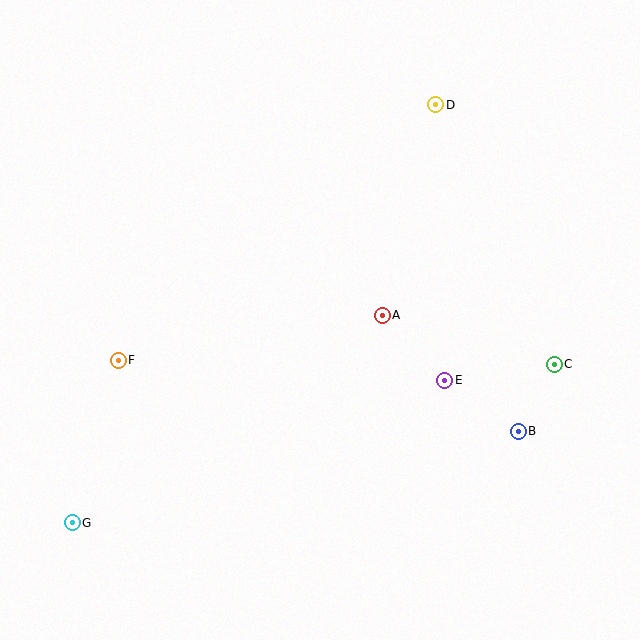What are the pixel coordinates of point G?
Point G is at (72, 523).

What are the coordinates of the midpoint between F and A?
The midpoint between F and A is at (250, 338).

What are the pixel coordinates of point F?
Point F is at (118, 360).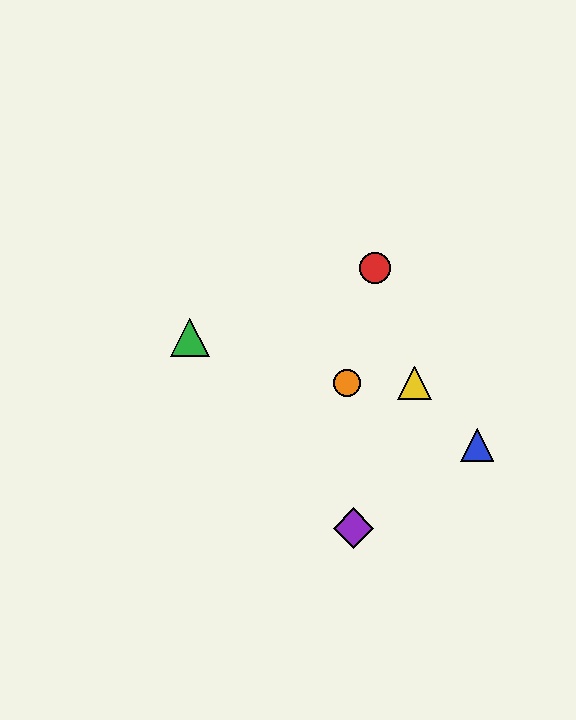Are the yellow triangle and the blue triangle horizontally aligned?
No, the yellow triangle is at y≈383 and the blue triangle is at y≈445.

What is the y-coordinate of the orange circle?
The orange circle is at y≈383.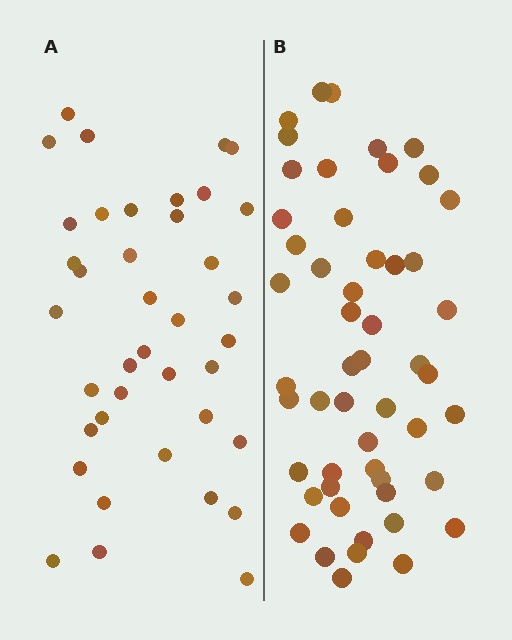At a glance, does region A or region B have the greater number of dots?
Region B (the right region) has more dots.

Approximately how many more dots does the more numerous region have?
Region B has approximately 15 more dots than region A.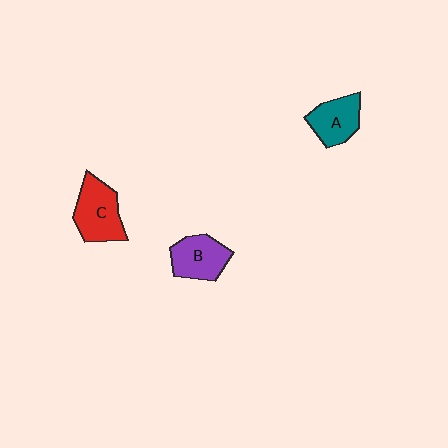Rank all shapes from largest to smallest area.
From largest to smallest: C (red), B (purple), A (teal).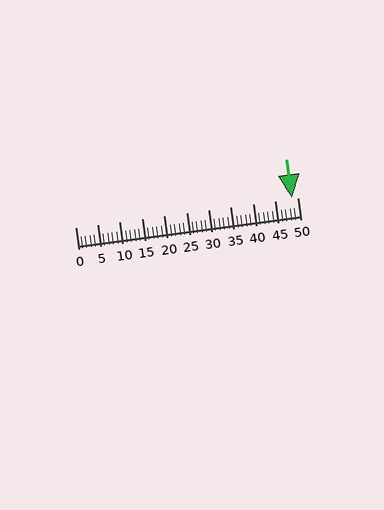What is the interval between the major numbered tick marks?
The major tick marks are spaced 5 units apart.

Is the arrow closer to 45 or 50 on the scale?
The arrow is closer to 50.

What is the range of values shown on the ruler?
The ruler shows values from 0 to 50.